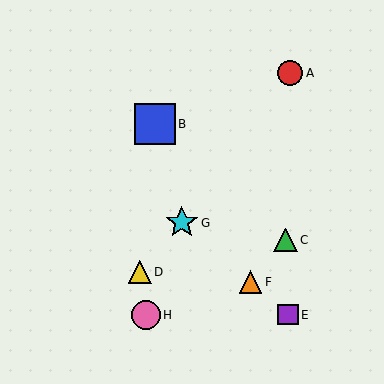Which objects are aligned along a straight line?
Objects E, F, G are aligned along a straight line.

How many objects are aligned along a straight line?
3 objects (E, F, G) are aligned along a straight line.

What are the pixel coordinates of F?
Object F is at (250, 282).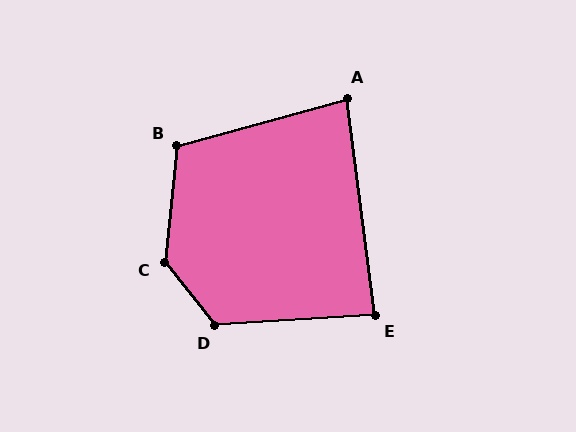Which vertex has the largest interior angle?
C, at approximately 136 degrees.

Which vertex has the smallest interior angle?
A, at approximately 82 degrees.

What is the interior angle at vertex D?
Approximately 125 degrees (obtuse).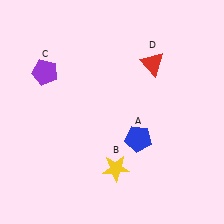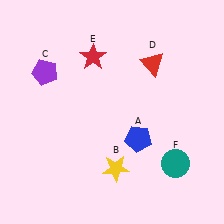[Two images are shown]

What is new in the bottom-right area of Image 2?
A teal circle (F) was added in the bottom-right area of Image 2.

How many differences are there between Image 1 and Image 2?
There are 2 differences between the two images.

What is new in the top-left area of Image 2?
A red star (E) was added in the top-left area of Image 2.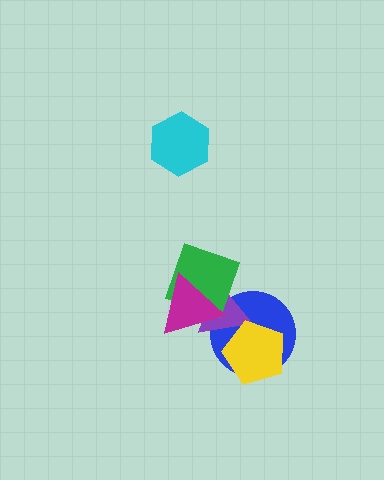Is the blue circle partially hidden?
Yes, it is partially covered by another shape.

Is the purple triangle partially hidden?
Yes, it is partially covered by another shape.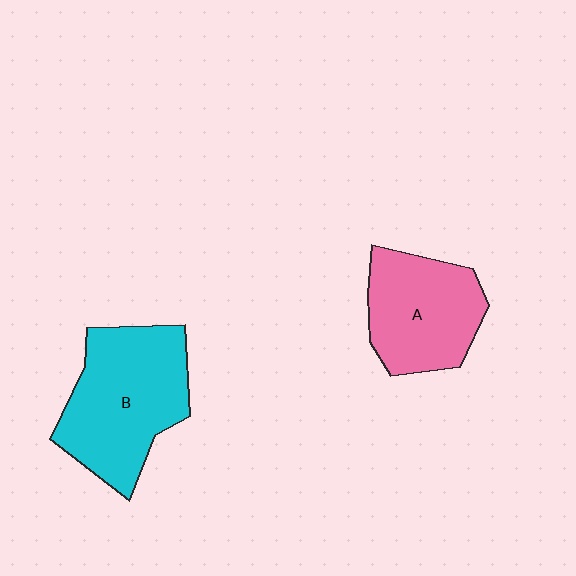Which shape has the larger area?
Shape B (cyan).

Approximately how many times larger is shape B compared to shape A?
Approximately 1.3 times.